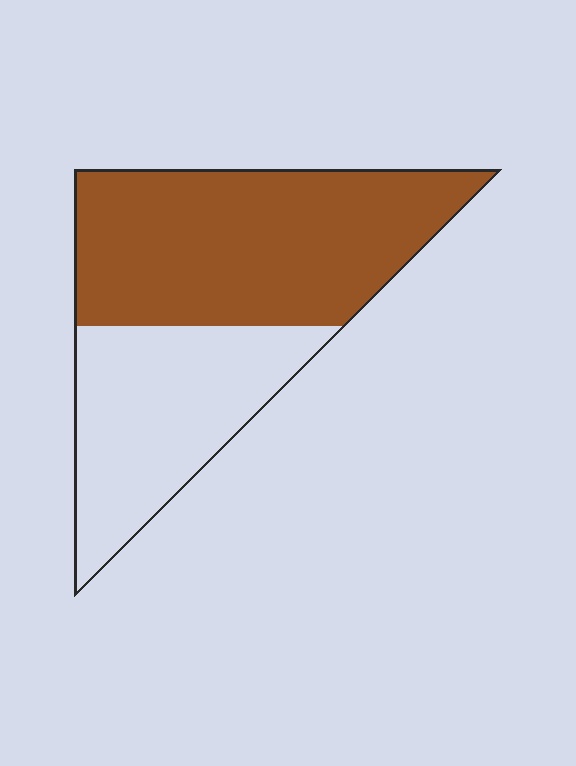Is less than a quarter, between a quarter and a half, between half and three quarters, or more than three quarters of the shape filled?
Between half and three quarters.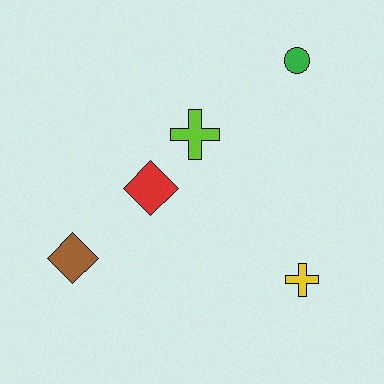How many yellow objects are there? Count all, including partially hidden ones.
There is 1 yellow object.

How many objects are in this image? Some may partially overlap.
There are 5 objects.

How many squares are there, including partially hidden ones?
There are no squares.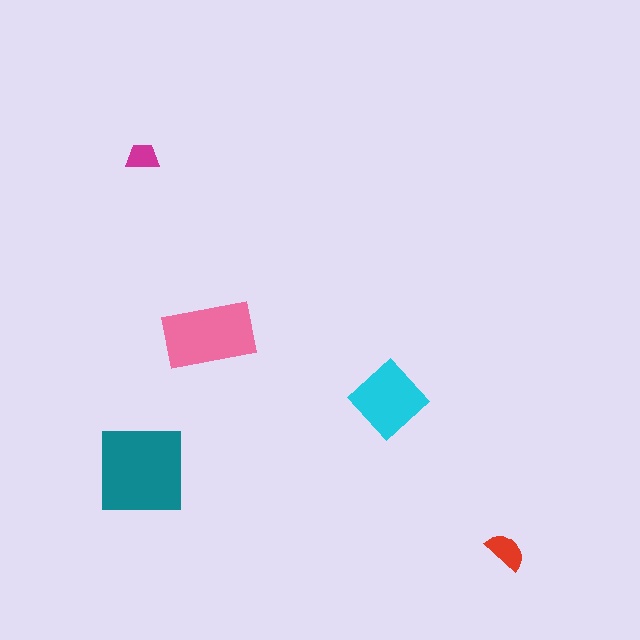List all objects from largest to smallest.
The teal square, the pink rectangle, the cyan diamond, the red semicircle, the magenta trapezoid.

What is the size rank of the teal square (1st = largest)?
1st.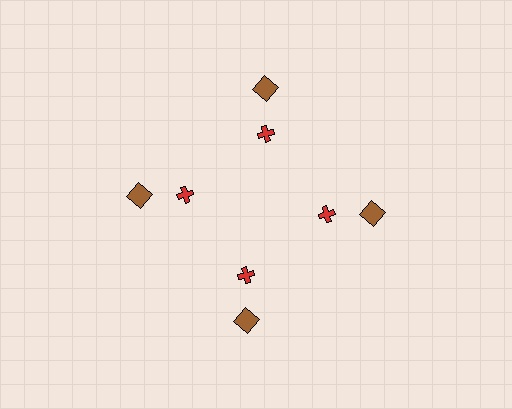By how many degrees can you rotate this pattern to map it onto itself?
The pattern maps onto itself every 90 degrees of rotation.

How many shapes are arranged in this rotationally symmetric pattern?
There are 8 shapes, arranged in 4 groups of 2.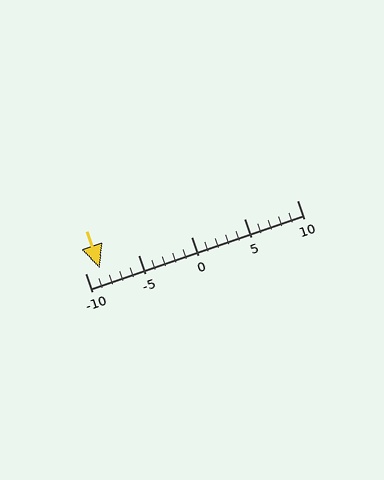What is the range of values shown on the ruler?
The ruler shows values from -10 to 10.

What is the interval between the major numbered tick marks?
The major tick marks are spaced 5 units apart.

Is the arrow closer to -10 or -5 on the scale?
The arrow is closer to -10.